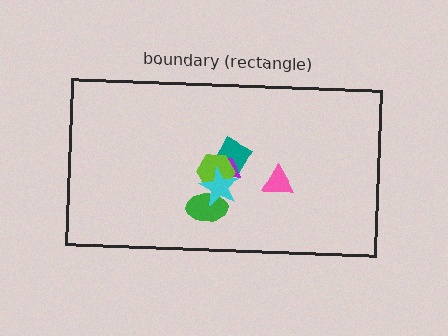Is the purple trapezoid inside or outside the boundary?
Inside.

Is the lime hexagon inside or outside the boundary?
Inside.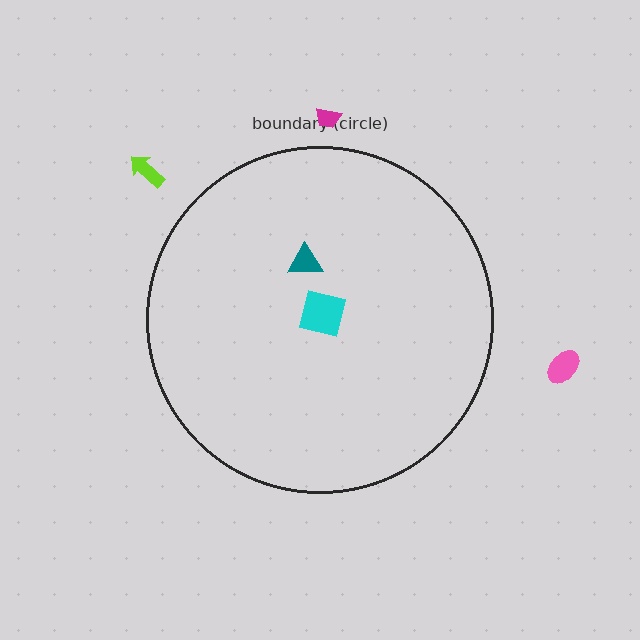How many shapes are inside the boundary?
2 inside, 3 outside.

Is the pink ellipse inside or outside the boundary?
Outside.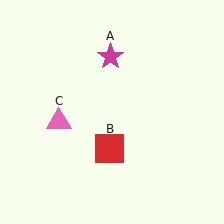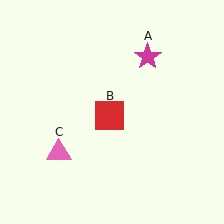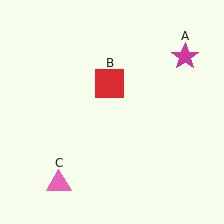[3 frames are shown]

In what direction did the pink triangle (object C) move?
The pink triangle (object C) moved down.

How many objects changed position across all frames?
3 objects changed position: magenta star (object A), red square (object B), pink triangle (object C).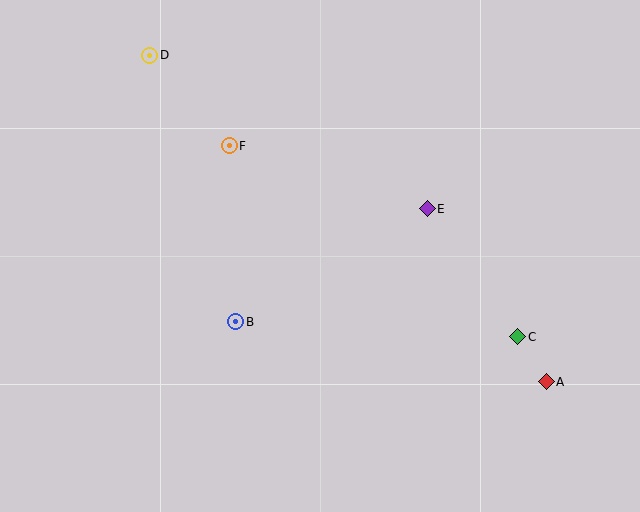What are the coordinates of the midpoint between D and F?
The midpoint between D and F is at (190, 101).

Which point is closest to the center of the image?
Point B at (236, 322) is closest to the center.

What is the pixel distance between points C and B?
The distance between C and B is 282 pixels.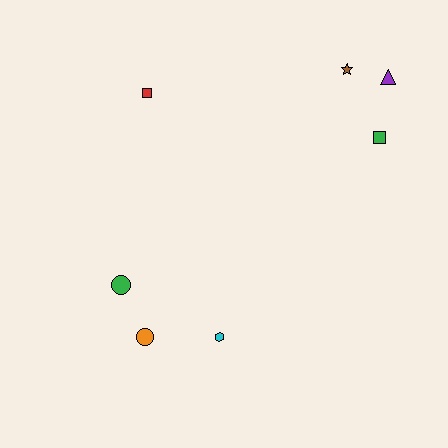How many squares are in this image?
There are 2 squares.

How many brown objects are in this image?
There is 1 brown object.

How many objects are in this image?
There are 7 objects.